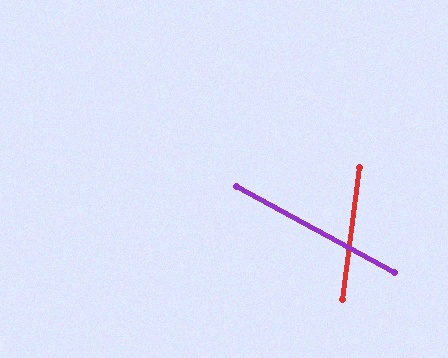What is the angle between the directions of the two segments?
Approximately 69 degrees.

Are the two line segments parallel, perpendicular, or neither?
Neither parallel nor perpendicular — they differ by about 69°.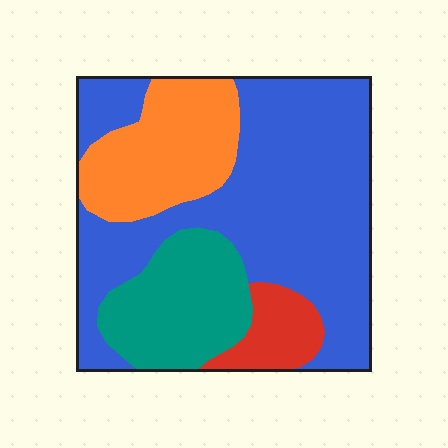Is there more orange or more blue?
Blue.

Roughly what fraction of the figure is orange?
Orange covers 19% of the figure.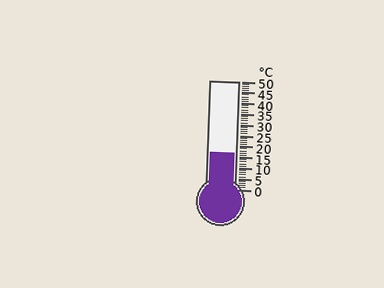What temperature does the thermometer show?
The thermometer shows approximately 17°C.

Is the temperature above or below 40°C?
The temperature is below 40°C.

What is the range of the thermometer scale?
The thermometer scale ranges from 0°C to 50°C.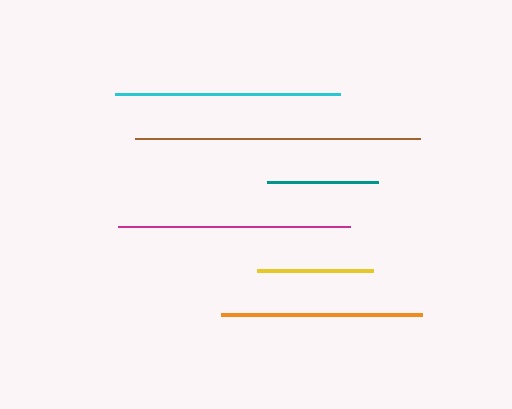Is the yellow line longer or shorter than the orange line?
The orange line is longer than the yellow line.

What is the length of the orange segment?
The orange segment is approximately 202 pixels long.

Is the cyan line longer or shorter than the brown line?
The brown line is longer than the cyan line.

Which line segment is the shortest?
The teal line is the shortest at approximately 111 pixels.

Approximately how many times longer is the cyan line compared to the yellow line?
The cyan line is approximately 1.9 times the length of the yellow line.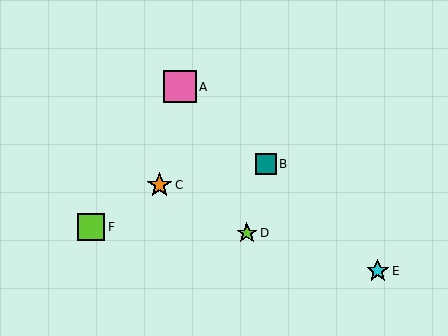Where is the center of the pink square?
The center of the pink square is at (180, 87).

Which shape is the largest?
The pink square (labeled A) is the largest.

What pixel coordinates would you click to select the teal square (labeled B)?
Click at (266, 164) to select the teal square B.